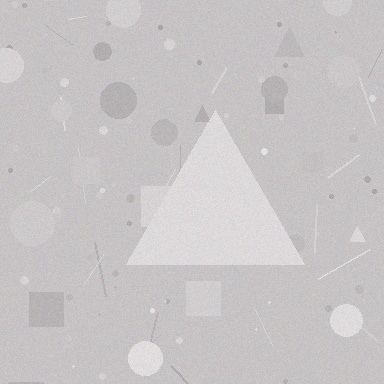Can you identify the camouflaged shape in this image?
The camouflaged shape is a triangle.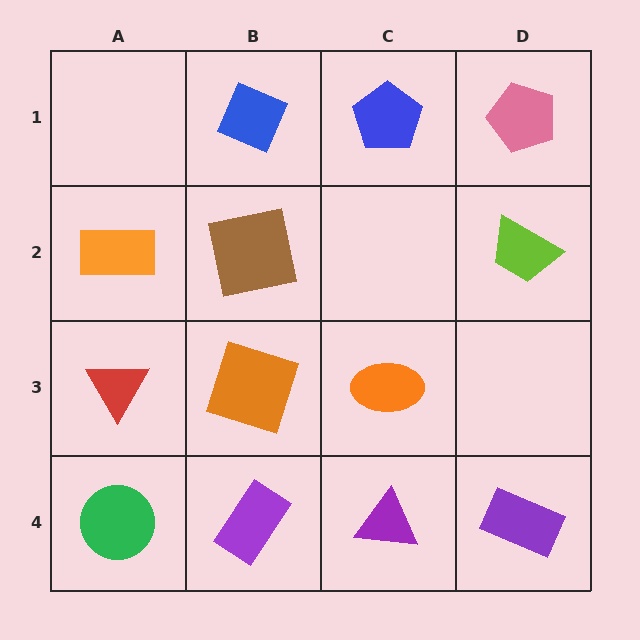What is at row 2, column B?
A brown square.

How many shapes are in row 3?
3 shapes.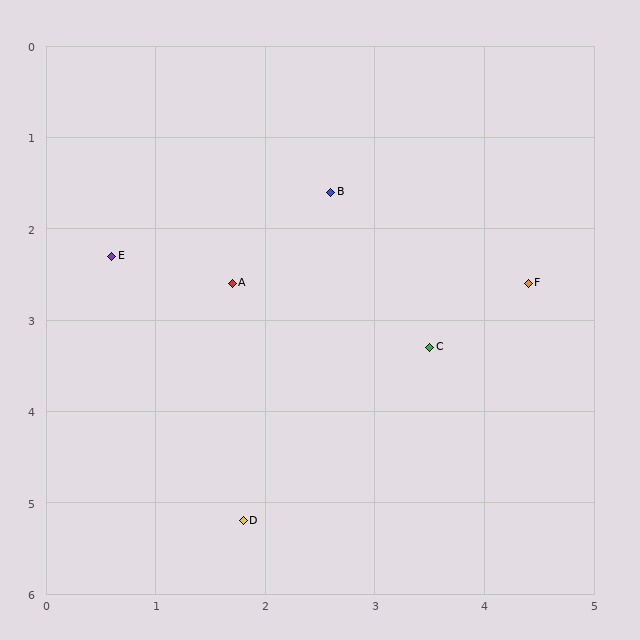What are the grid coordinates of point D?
Point D is at approximately (1.8, 5.2).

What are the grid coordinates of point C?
Point C is at approximately (3.5, 3.3).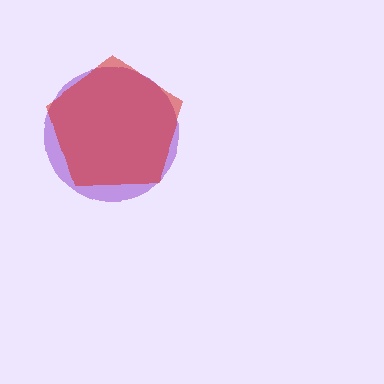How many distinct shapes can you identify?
There are 2 distinct shapes: a purple circle, a red pentagon.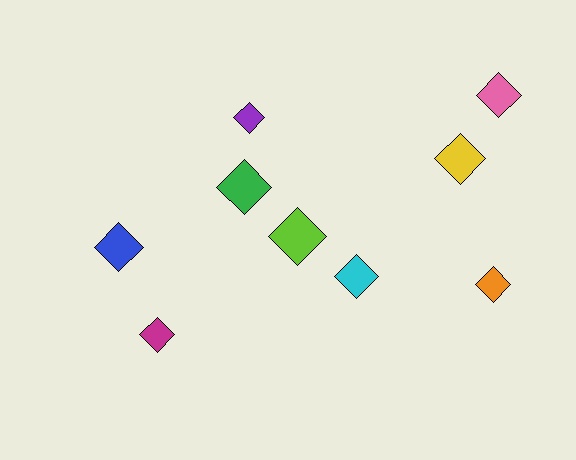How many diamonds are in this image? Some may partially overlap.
There are 9 diamonds.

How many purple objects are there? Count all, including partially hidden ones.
There is 1 purple object.